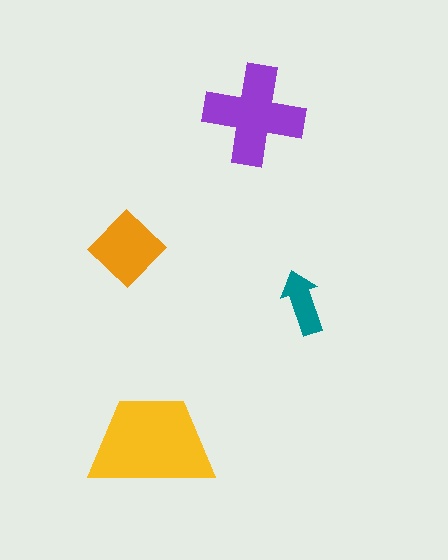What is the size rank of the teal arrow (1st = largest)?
4th.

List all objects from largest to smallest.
The yellow trapezoid, the purple cross, the orange diamond, the teal arrow.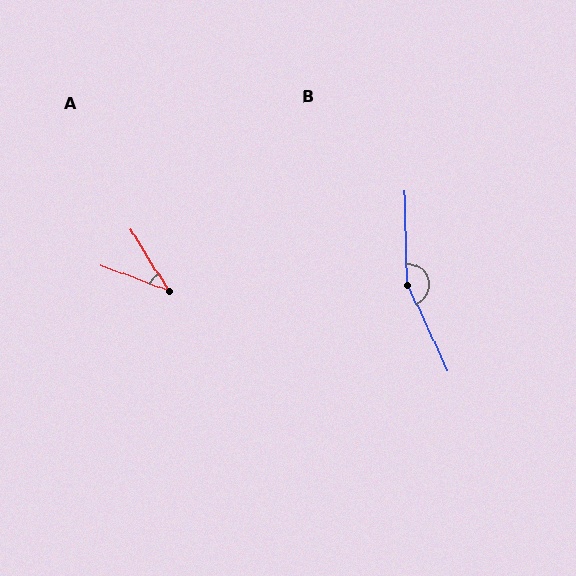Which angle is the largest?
B, at approximately 156 degrees.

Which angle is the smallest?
A, at approximately 38 degrees.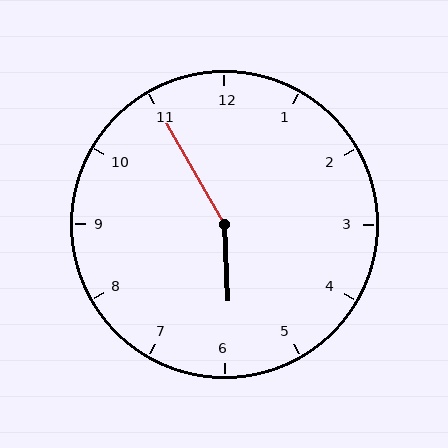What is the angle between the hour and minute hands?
Approximately 152 degrees.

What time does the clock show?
5:55.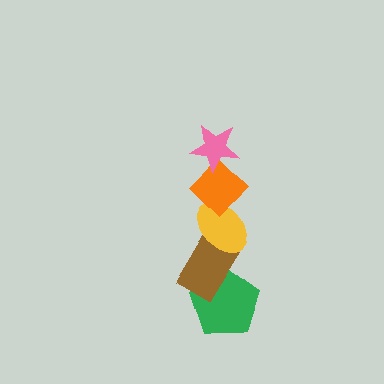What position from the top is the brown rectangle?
The brown rectangle is 4th from the top.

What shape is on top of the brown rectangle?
The yellow ellipse is on top of the brown rectangle.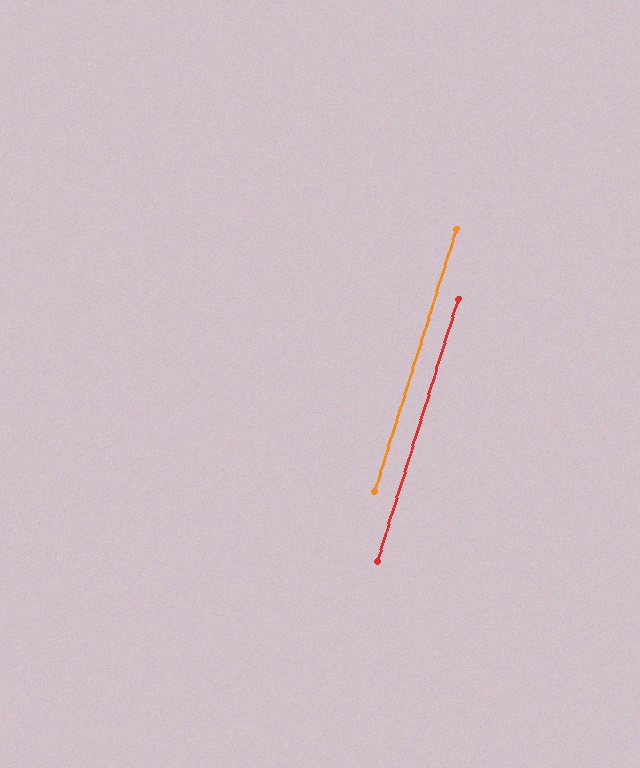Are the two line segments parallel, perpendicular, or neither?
Parallel — their directions differ by only 0.3°.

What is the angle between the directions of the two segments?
Approximately 0 degrees.